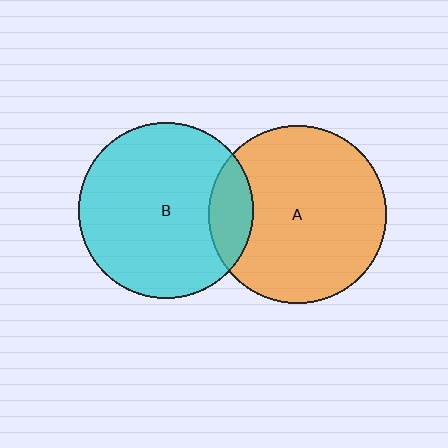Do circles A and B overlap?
Yes.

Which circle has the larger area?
Circle A (orange).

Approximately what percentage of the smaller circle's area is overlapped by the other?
Approximately 15%.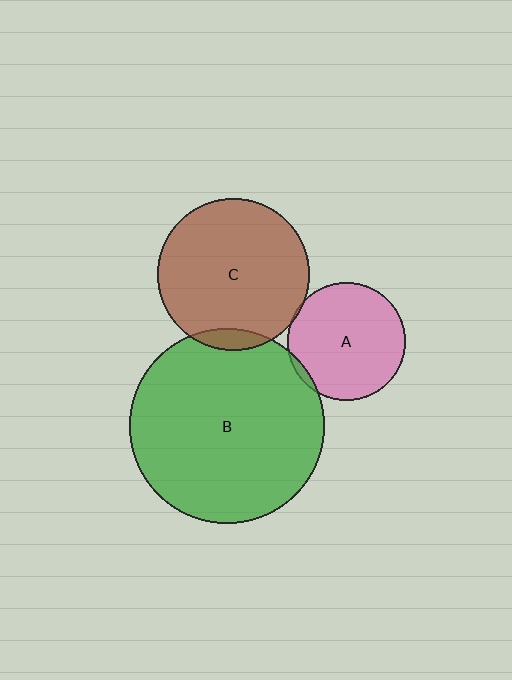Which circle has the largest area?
Circle B (green).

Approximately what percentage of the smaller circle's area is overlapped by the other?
Approximately 5%.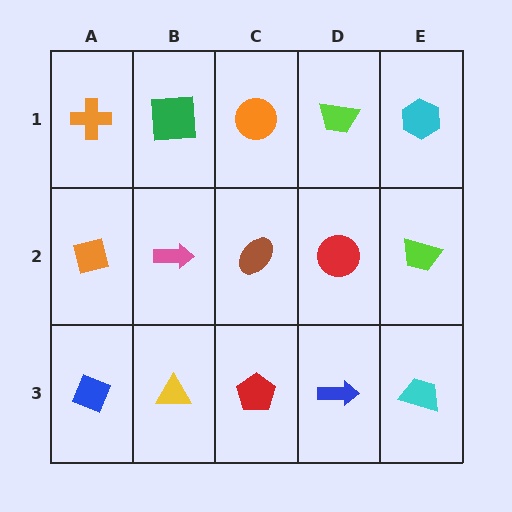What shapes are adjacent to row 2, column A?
An orange cross (row 1, column A), a blue diamond (row 3, column A), a pink arrow (row 2, column B).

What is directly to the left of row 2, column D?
A brown ellipse.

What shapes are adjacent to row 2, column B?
A green square (row 1, column B), a yellow triangle (row 3, column B), an orange square (row 2, column A), a brown ellipse (row 2, column C).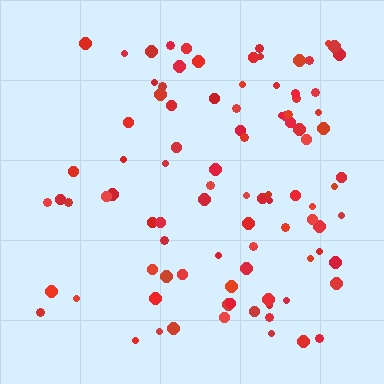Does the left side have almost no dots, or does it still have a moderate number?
Still a moderate number, just noticeably fewer than the right.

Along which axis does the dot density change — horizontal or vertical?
Horizontal.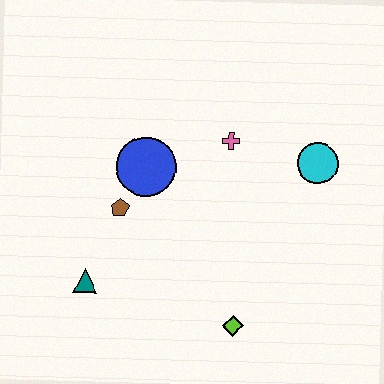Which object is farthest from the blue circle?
The lime diamond is farthest from the blue circle.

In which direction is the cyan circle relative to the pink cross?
The cyan circle is to the right of the pink cross.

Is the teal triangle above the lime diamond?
Yes